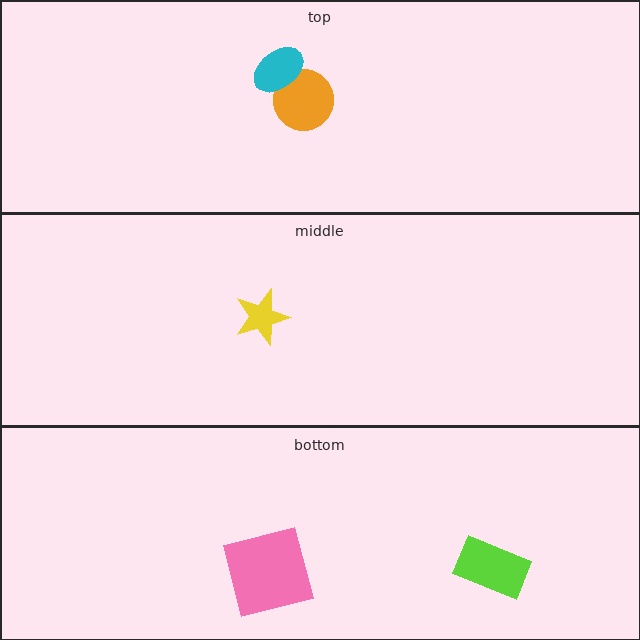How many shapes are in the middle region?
1.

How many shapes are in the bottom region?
2.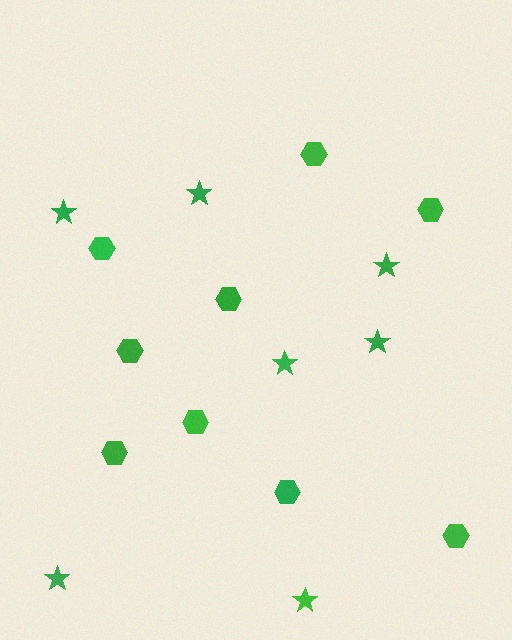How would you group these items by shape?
There are 2 groups: one group of hexagons (9) and one group of stars (7).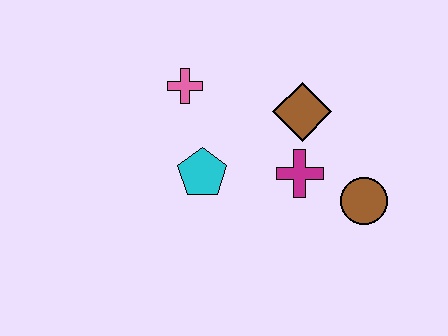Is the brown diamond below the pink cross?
Yes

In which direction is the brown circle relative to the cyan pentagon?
The brown circle is to the right of the cyan pentagon.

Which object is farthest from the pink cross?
The brown circle is farthest from the pink cross.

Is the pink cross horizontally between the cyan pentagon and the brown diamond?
No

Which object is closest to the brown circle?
The magenta cross is closest to the brown circle.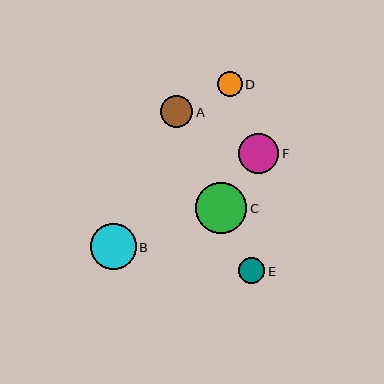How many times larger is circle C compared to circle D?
Circle C is approximately 2.0 times the size of circle D.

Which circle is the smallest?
Circle D is the smallest with a size of approximately 25 pixels.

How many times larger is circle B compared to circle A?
Circle B is approximately 1.4 times the size of circle A.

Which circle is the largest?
Circle C is the largest with a size of approximately 51 pixels.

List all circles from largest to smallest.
From largest to smallest: C, B, F, A, E, D.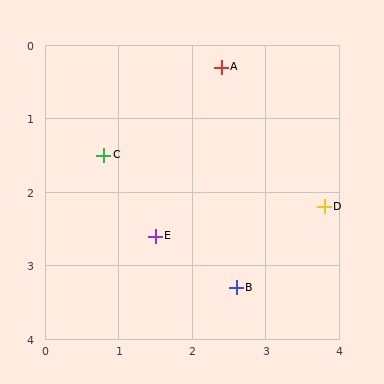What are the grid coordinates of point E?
Point E is at approximately (1.5, 2.6).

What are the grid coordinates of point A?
Point A is at approximately (2.4, 0.3).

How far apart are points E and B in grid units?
Points E and B are about 1.3 grid units apart.